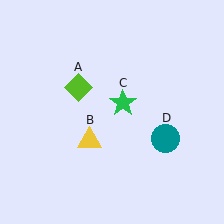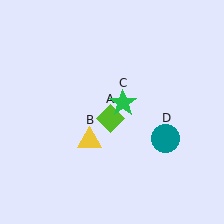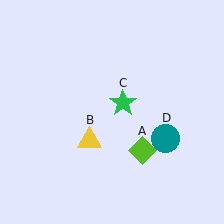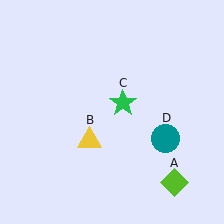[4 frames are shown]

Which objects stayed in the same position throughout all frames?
Yellow triangle (object B) and green star (object C) and teal circle (object D) remained stationary.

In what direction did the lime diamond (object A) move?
The lime diamond (object A) moved down and to the right.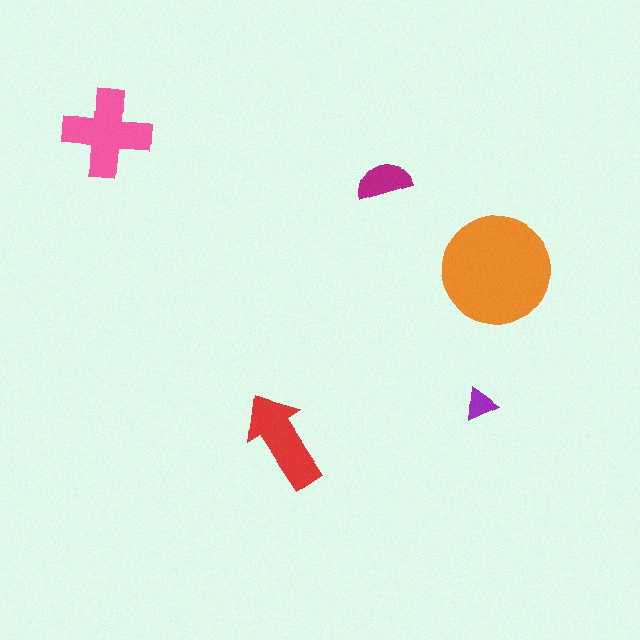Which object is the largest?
The orange circle.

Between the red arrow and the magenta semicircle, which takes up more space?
The red arrow.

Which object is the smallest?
The purple triangle.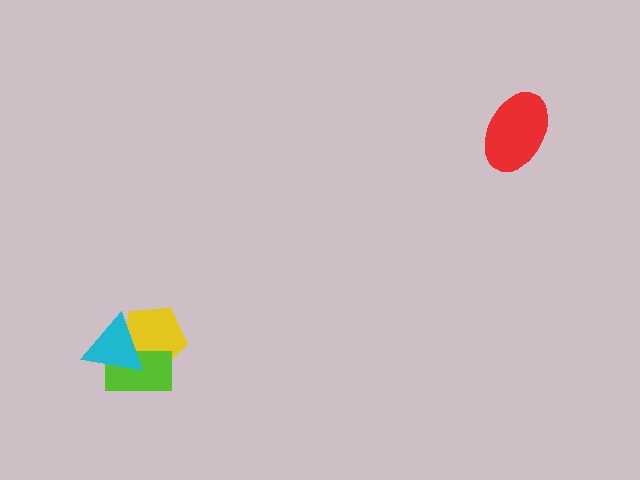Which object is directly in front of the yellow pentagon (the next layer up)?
The lime rectangle is directly in front of the yellow pentagon.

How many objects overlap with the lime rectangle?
2 objects overlap with the lime rectangle.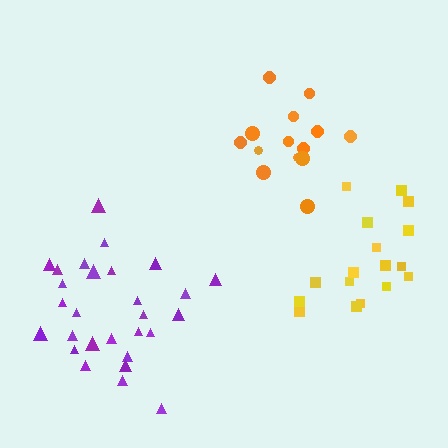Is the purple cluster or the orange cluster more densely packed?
Orange.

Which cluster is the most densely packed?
Orange.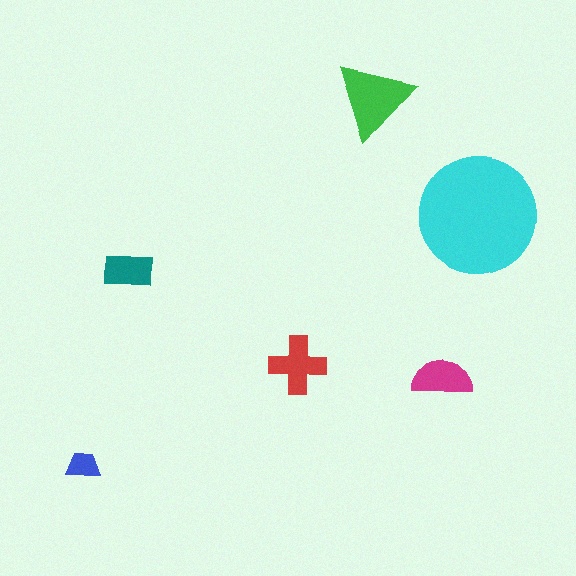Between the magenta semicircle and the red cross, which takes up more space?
The red cross.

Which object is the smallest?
The blue trapezoid.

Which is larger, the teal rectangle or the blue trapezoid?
The teal rectangle.